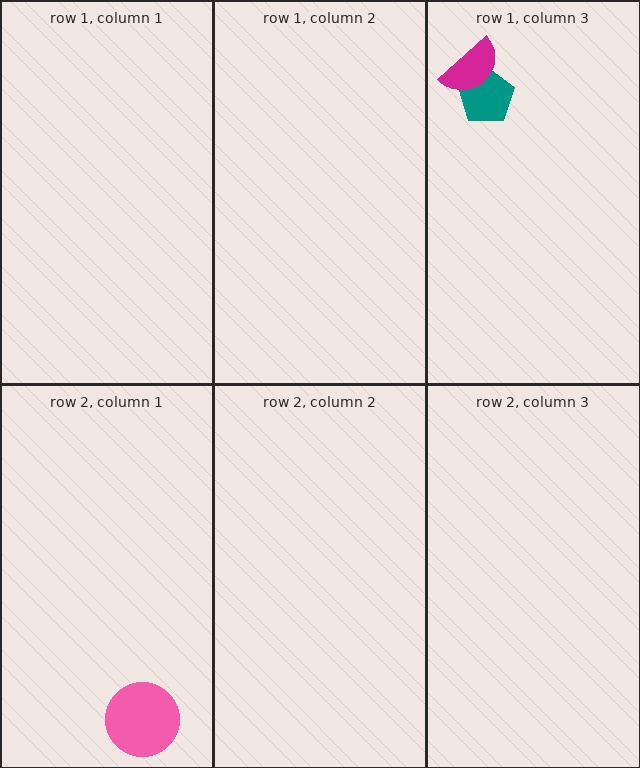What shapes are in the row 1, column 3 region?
The teal pentagon, the magenta semicircle.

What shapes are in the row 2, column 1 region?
The pink circle.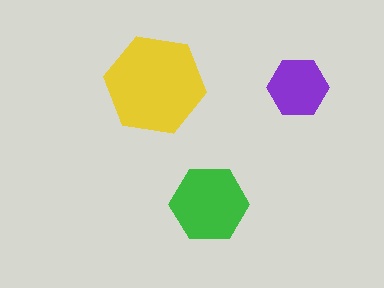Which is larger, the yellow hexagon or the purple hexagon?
The yellow one.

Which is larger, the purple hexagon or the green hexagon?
The green one.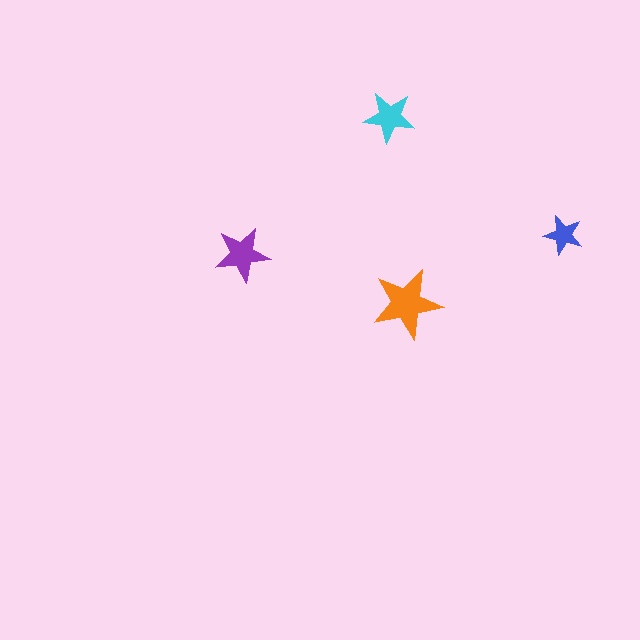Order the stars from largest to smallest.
the orange one, the purple one, the cyan one, the blue one.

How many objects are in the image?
There are 4 objects in the image.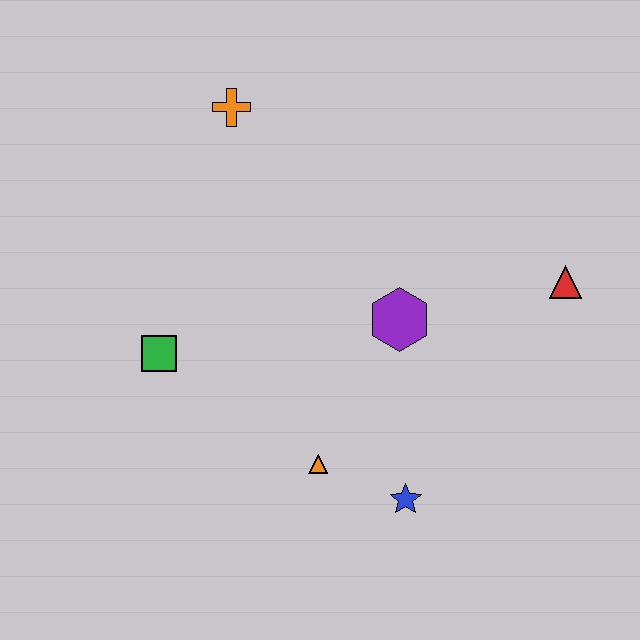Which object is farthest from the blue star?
The orange cross is farthest from the blue star.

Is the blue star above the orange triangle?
No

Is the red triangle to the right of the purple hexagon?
Yes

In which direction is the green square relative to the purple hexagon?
The green square is to the left of the purple hexagon.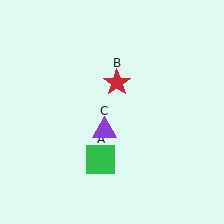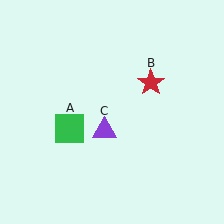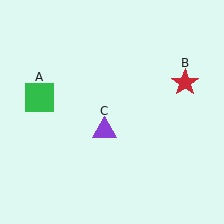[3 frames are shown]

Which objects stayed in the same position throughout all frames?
Purple triangle (object C) remained stationary.